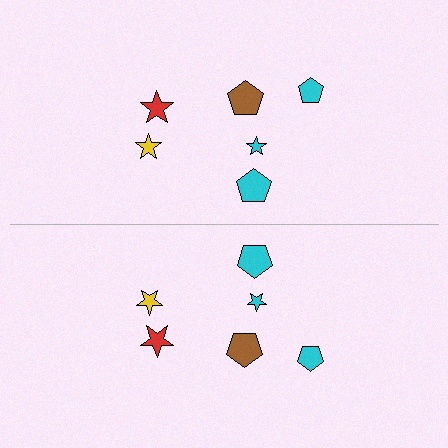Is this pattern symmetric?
Yes, this pattern has bilateral (reflection) symmetry.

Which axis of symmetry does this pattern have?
The pattern has a horizontal axis of symmetry running through the center of the image.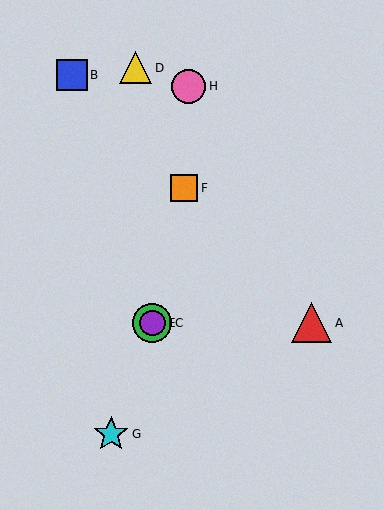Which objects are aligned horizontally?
Objects A, C, E are aligned horizontally.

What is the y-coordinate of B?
Object B is at y≈75.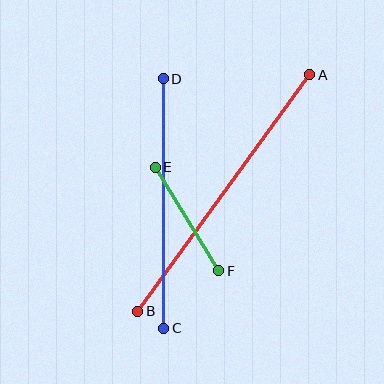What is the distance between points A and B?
The distance is approximately 292 pixels.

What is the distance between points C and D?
The distance is approximately 249 pixels.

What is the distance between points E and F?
The distance is approximately 121 pixels.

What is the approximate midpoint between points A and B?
The midpoint is at approximately (224, 193) pixels.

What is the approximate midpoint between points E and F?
The midpoint is at approximately (187, 219) pixels.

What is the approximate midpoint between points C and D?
The midpoint is at approximately (164, 204) pixels.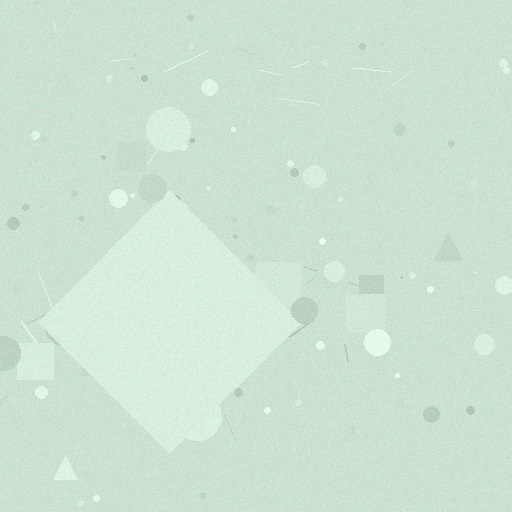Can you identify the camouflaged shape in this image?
The camouflaged shape is a diamond.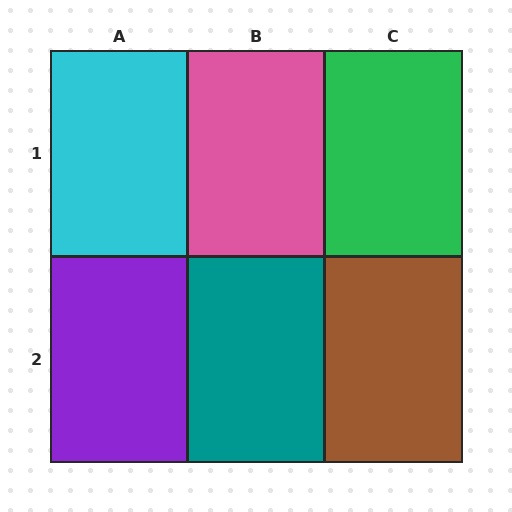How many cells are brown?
1 cell is brown.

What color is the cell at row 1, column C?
Green.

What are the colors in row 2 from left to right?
Purple, teal, brown.